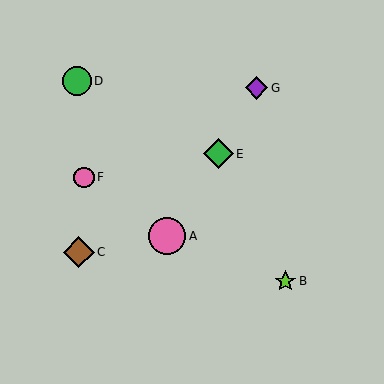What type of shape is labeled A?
Shape A is a pink circle.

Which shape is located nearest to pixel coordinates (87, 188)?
The pink circle (labeled F) at (84, 177) is nearest to that location.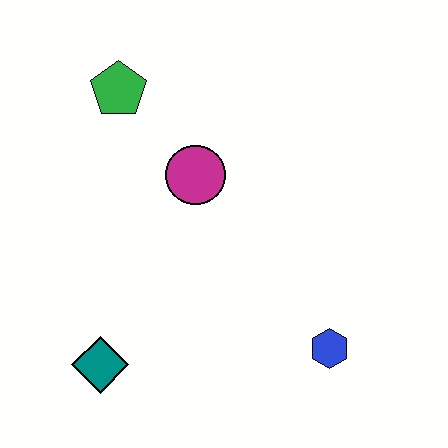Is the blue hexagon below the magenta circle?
Yes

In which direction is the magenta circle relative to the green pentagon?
The magenta circle is below the green pentagon.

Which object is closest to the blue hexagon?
The magenta circle is closest to the blue hexagon.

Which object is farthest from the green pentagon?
The blue hexagon is farthest from the green pentagon.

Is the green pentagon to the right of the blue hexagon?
No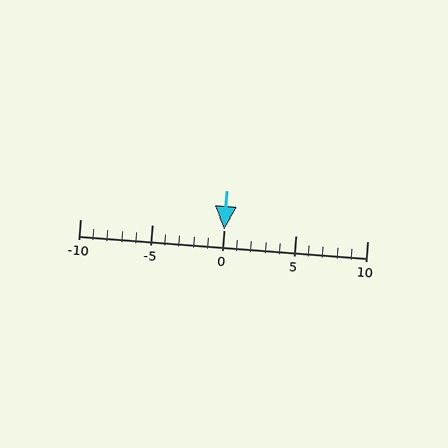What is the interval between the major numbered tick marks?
The major tick marks are spaced 5 units apart.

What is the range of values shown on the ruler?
The ruler shows values from -10 to 10.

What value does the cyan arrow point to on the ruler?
The cyan arrow points to approximately 0.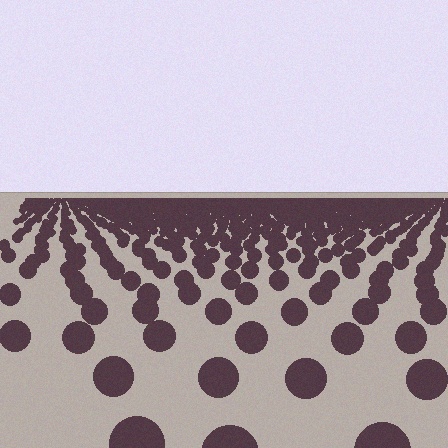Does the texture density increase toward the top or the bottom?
Density increases toward the top.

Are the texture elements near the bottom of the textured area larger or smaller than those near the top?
Larger. Near the bottom, elements are closer to the viewer and appear at a bigger on-screen size.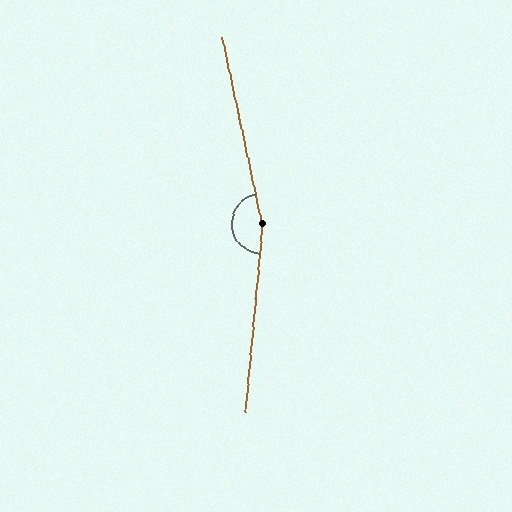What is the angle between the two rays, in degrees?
Approximately 163 degrees.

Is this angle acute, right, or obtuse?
It is obtuse.